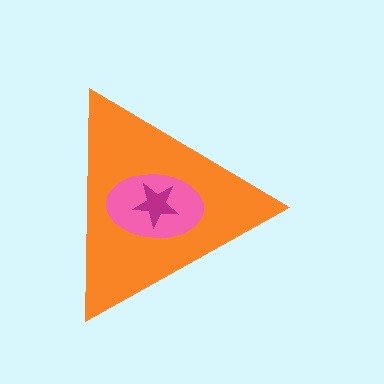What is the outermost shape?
The orange triangle.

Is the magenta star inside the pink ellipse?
Yes.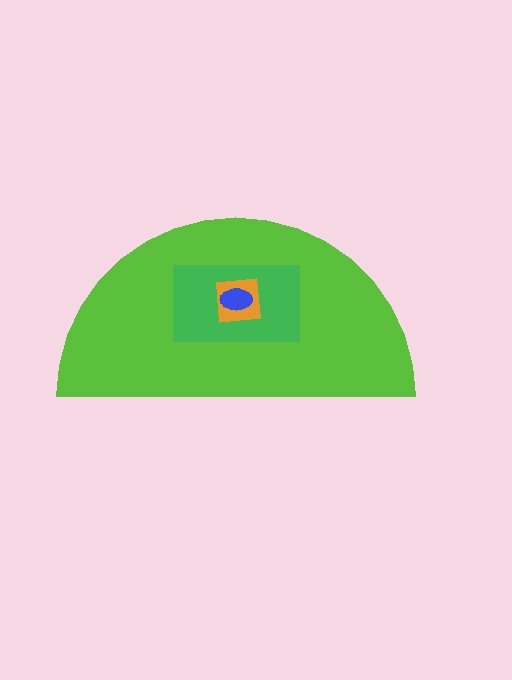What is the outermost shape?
The lime semicircle.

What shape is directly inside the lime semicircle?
The green rectangle.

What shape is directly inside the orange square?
The blue ellipse.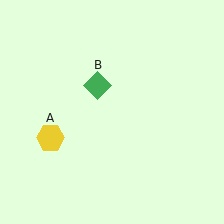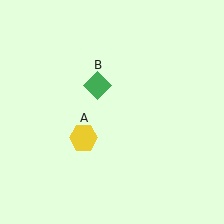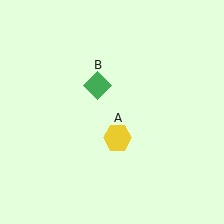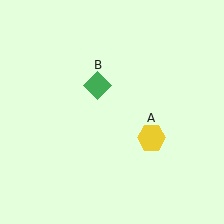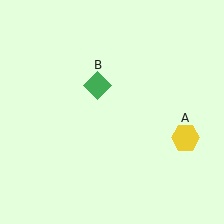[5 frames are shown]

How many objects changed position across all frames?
1 object changed position: yellow hexagon (object A).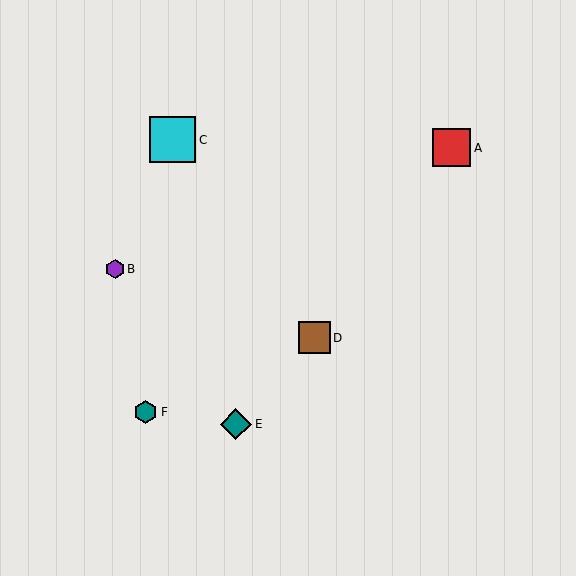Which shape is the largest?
The cyan square (labeled C) is the largest.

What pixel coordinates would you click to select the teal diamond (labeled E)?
Click at (236, 424) to select the teal diamond E.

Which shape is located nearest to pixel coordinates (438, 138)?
The red square (labeled A) at (452, 148) is nearest to that location.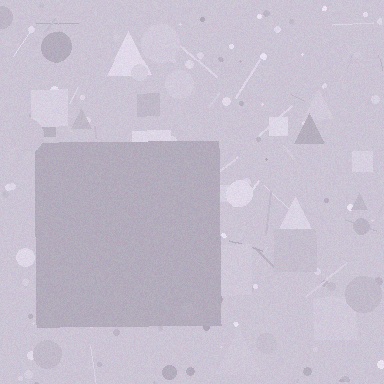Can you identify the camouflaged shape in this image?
The camouflaged shape is a square.